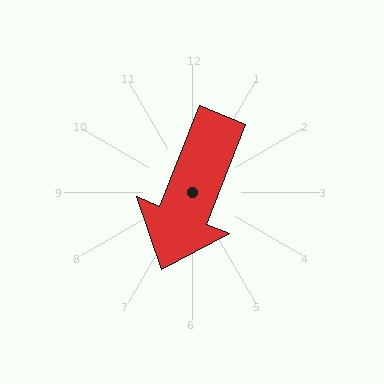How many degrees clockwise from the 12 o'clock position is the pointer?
Approximately 201 degrees.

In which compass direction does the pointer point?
South.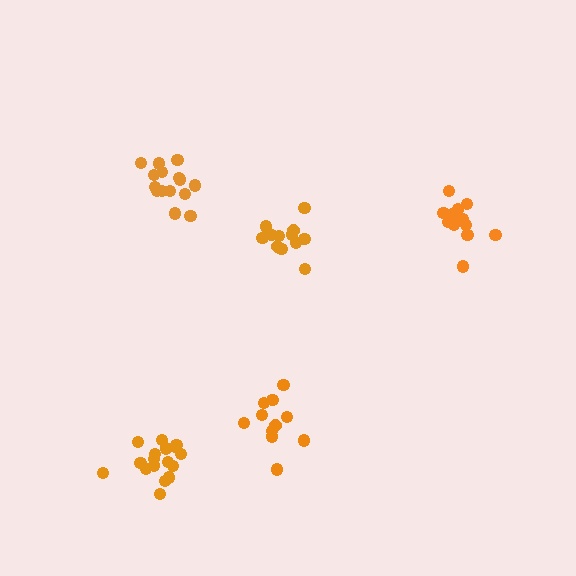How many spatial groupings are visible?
There are 5 spatial groupings.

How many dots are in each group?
Group 1: 15 dots, Group 2: 17 dots, Group 3: 12 dots, Group 4: 12 dots, Group 5: 14 dots (70 total).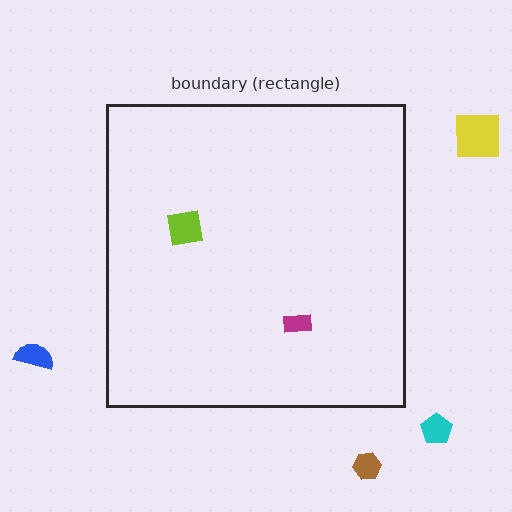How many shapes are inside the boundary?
2 inside, 4 outside.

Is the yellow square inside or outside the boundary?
Outside.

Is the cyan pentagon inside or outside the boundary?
Outside.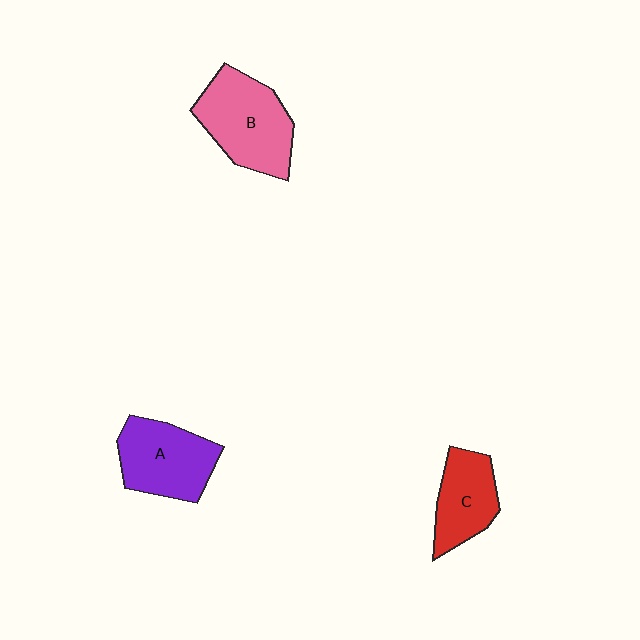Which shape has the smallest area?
Shape C (red).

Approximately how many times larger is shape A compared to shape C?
Approximately 1.3 times.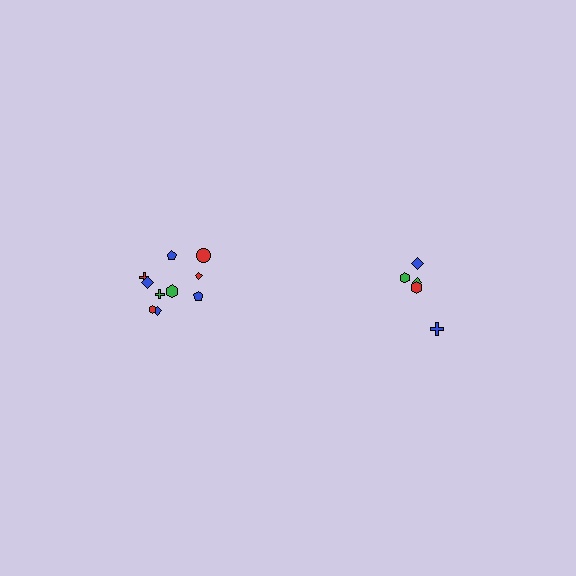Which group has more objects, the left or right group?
The left group.